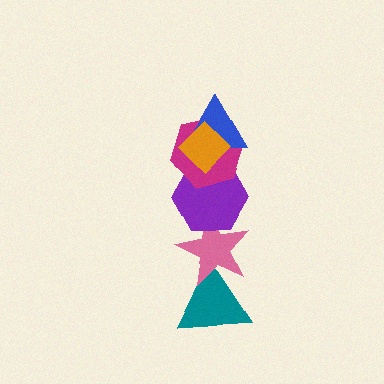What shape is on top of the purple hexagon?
The magenta hexagon is on top of the purple hexagon.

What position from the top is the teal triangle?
The teal triangle is 6th from the top.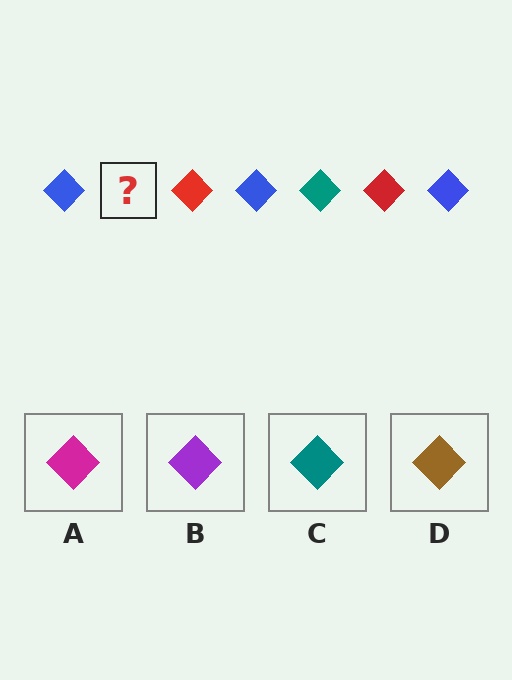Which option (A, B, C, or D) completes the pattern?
C.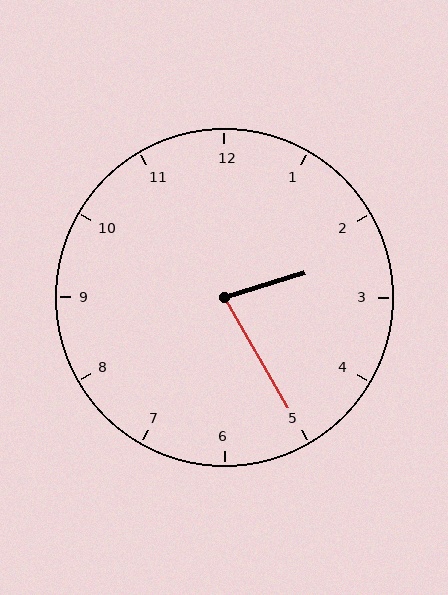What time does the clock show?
2:25.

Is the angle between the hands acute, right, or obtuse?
It is acute.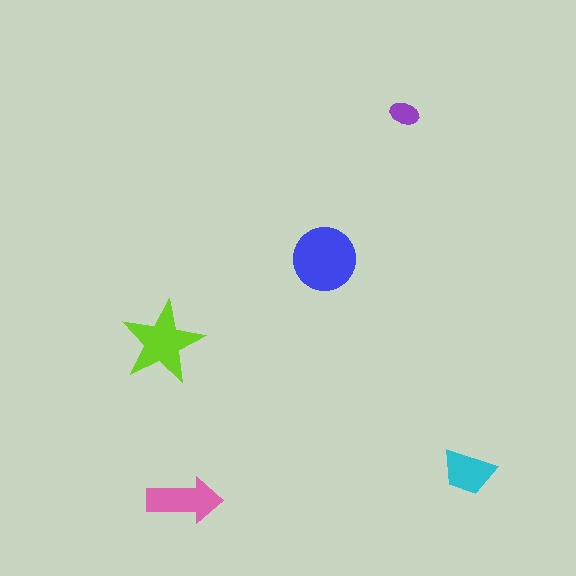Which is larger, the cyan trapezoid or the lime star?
The lime star.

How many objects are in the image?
There are 5 objects in the image.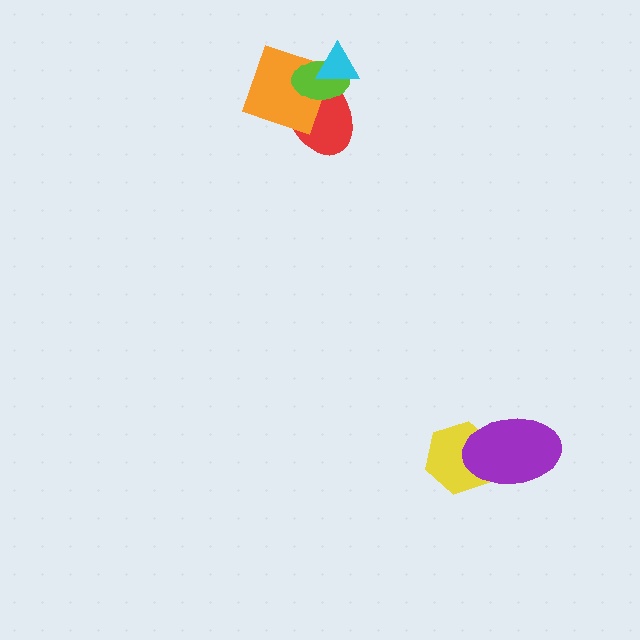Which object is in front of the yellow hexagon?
The purple ellipse is in front of the yellow hexagon.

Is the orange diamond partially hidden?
Yes, it is partially covered by another shape.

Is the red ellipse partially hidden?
Yes, it is partially covered by another shape.